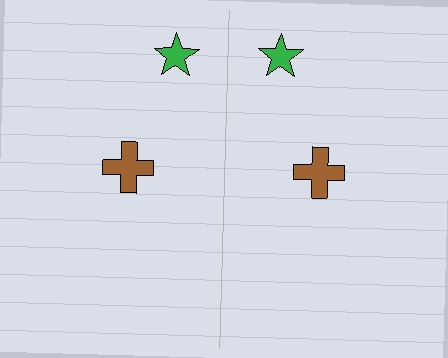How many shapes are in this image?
There are 4 shapes in this image.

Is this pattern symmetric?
Yes, this pattern has bilateral (reflection) symmetry.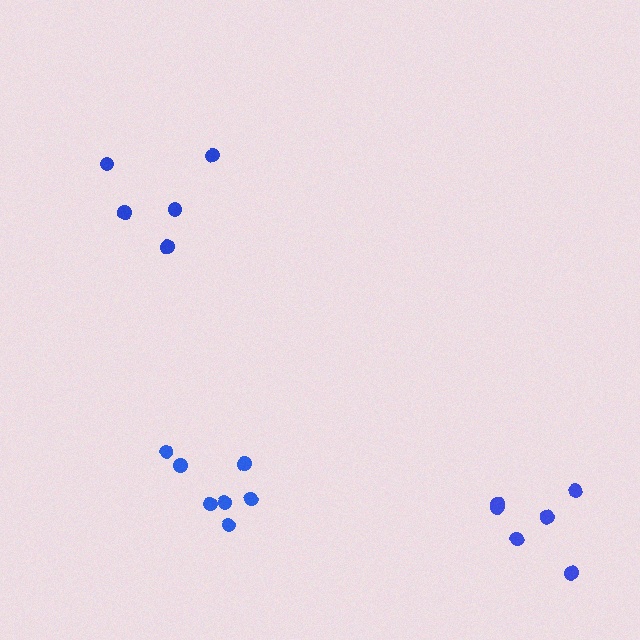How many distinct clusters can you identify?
There are 3 distinct clusters.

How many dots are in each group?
Group 1: 9 dots, Group 2: 5 dots, Group 3: 6 dots (20 total).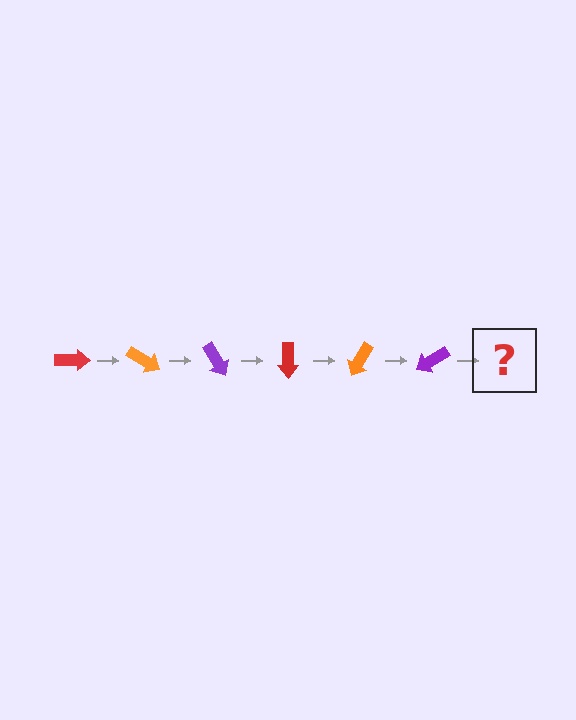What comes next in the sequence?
The next element should be a red arrow, rotated 180 degrees from the start.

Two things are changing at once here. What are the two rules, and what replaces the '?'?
The two rules are that it rotates 30 degrees each step and the color cycles through red, orange, and purple. The '?' should be a red arrow, rotated 180 degrees from the start.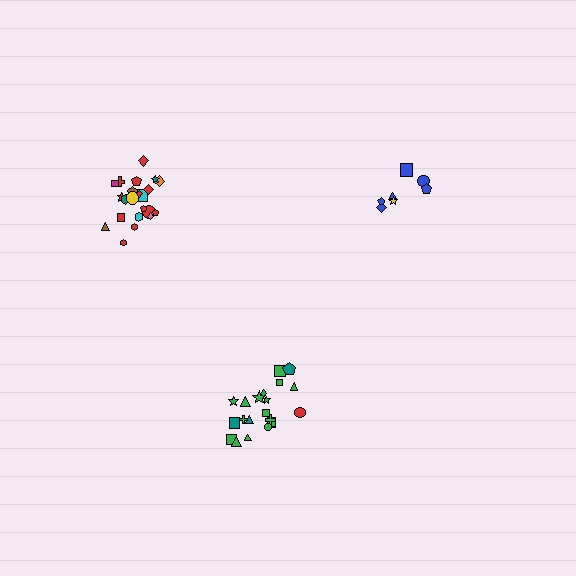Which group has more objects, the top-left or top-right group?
The top-left group.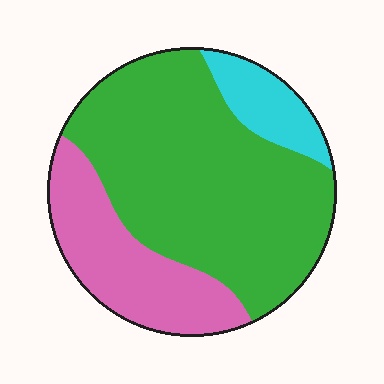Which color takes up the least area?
Cyan, at roughly 10%.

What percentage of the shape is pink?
Pink covers about 25% of the shape.